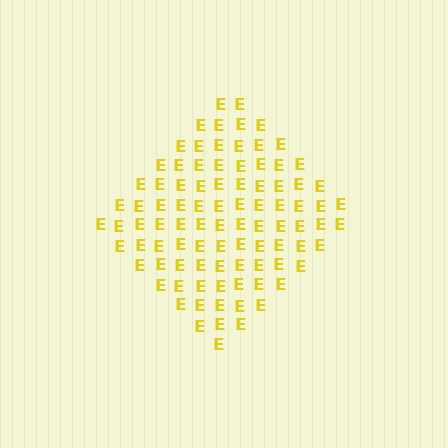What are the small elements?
The small elements are letter E's.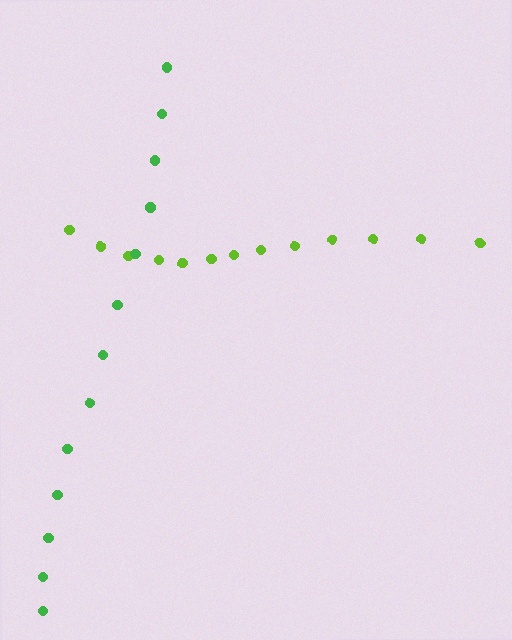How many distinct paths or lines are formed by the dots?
There are 2 distinct paths.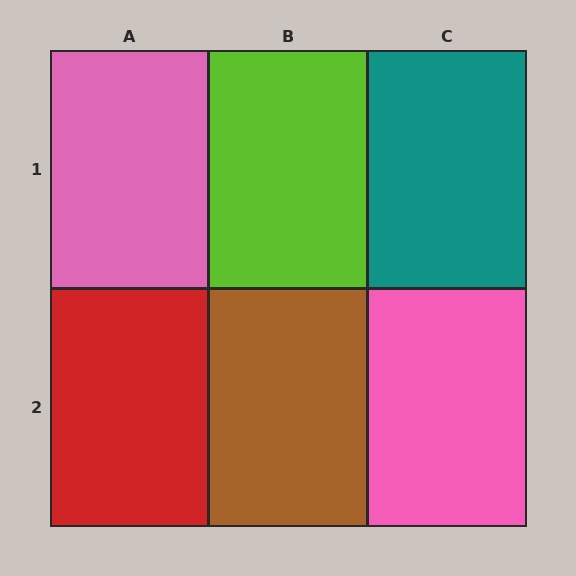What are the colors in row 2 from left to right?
Red, brown, pink.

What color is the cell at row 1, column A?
Pink.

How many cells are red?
1 cell is red.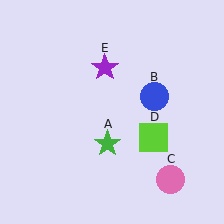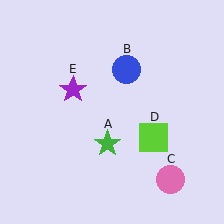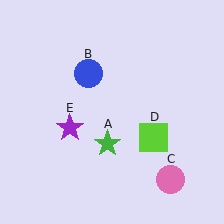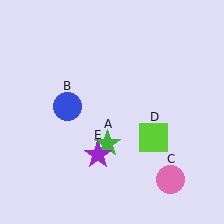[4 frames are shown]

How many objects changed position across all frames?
2 objects changed position: blue circle (object B), purple star (object E).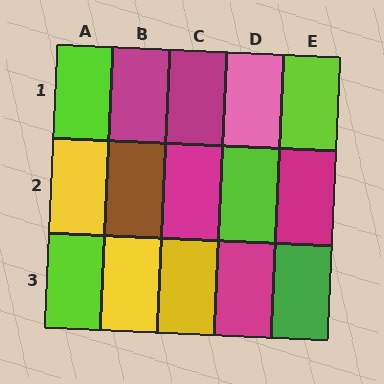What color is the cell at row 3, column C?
Yellow.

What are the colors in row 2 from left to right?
Yellow, brown, magenta, lime, magenta.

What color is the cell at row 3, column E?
Green.